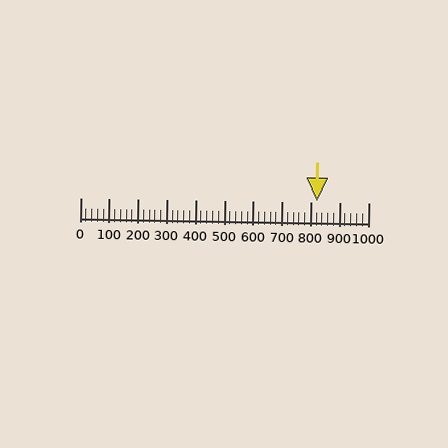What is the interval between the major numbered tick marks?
The major tick marks are spaced 100 units apart.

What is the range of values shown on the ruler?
The ruler shows values from 0 to 1000.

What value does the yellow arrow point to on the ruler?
The yellow arrow points to approximately 820.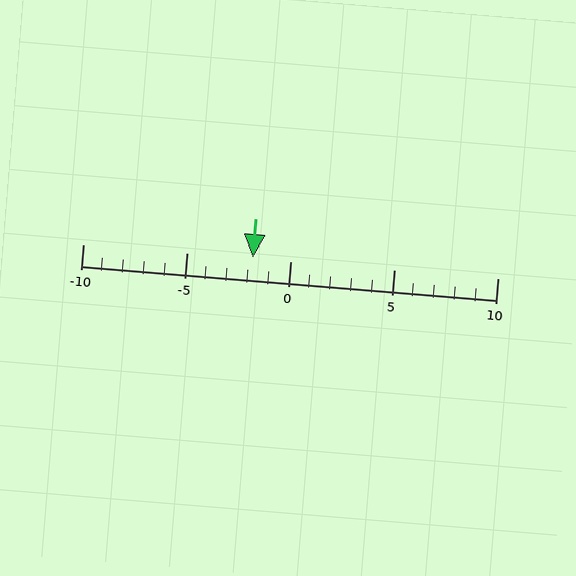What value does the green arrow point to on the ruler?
The green arrow points to approximately -2.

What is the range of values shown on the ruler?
The ruler shows values from -10 to 10.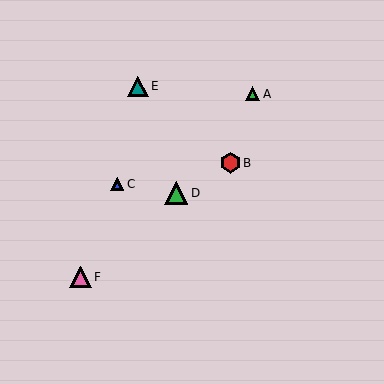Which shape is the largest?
The green triangle (labeled D) is the largest.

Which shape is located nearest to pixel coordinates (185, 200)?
The green triangle (labeled D) at (176, 193) is nearest to that location.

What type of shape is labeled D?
Shape D is a green triangle.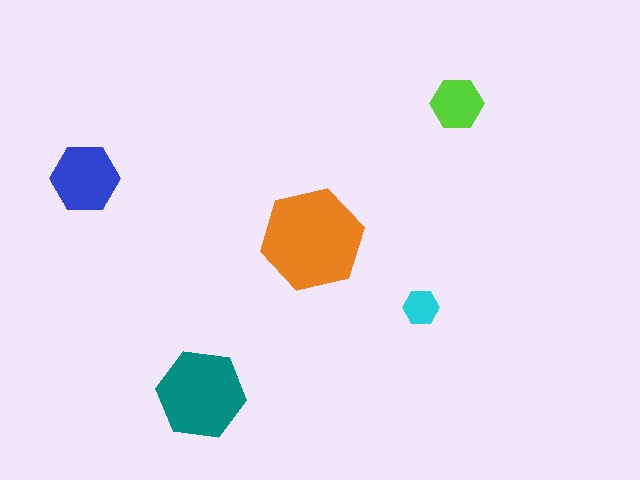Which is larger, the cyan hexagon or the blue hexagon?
The blue one.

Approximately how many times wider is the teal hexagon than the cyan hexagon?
About 2.5 times wider.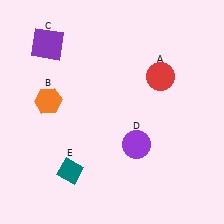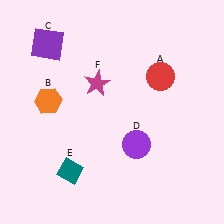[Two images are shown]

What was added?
A magenta star (F) was added in Image 2.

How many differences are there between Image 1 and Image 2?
There is 1 difference between the two images.